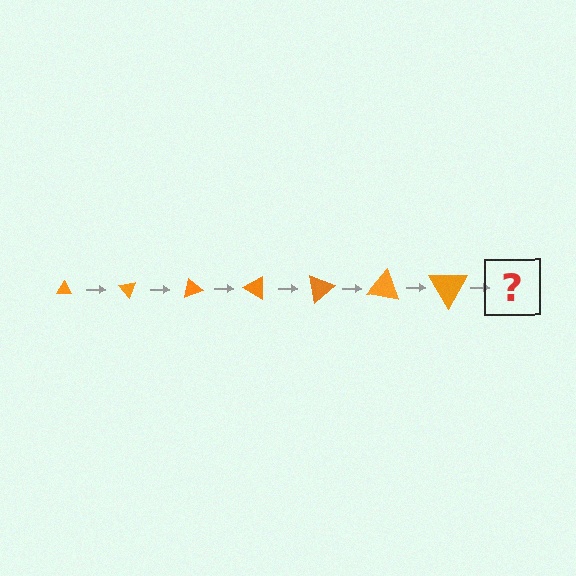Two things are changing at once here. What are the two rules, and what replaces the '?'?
The two rules are that the triangle grows larger each step and it rotates 50 degrees each step. The '?' should be a triangle, larger than the previous one and rotated 350 degrees from the start.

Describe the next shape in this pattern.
It should be a triangle, larger than the previous one and rotated 350 degrees from the start.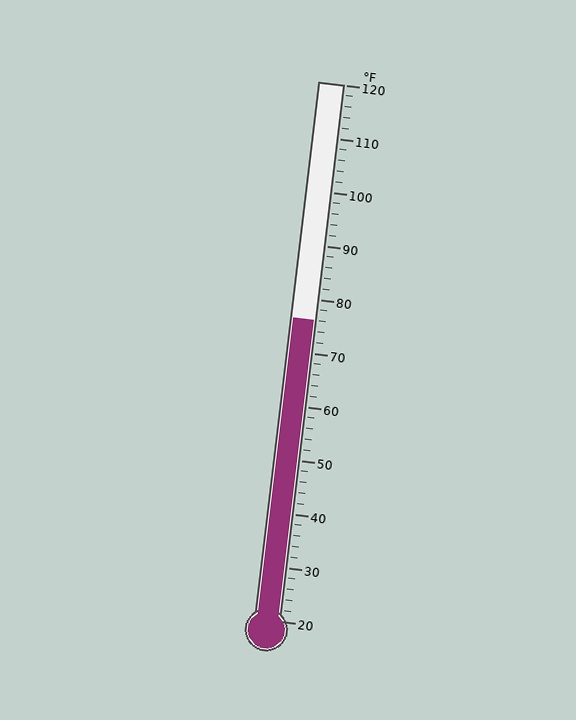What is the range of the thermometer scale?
The thermometer scale ranges from 20°F to 120°F.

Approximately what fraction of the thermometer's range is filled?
The thermometer is filled to approximately 55% of its range.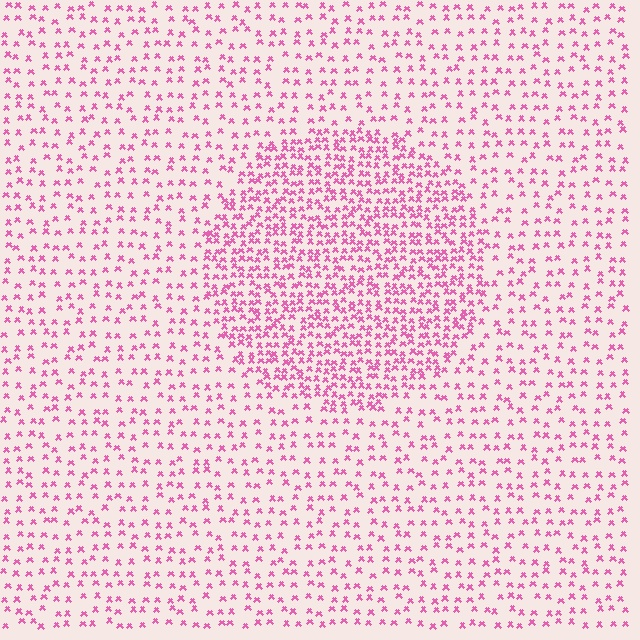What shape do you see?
I see a circle.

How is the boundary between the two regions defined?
The boundary is defined by a change in element density (approximately 2.2x ratio). All elements are the same color, size, and shape.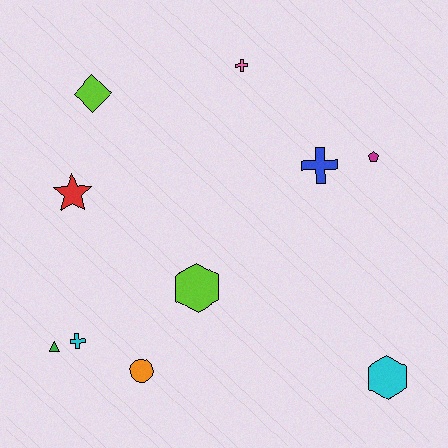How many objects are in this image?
There are 10 objects.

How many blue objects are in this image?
There is 1 blue object.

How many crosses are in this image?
There are 3 crosses.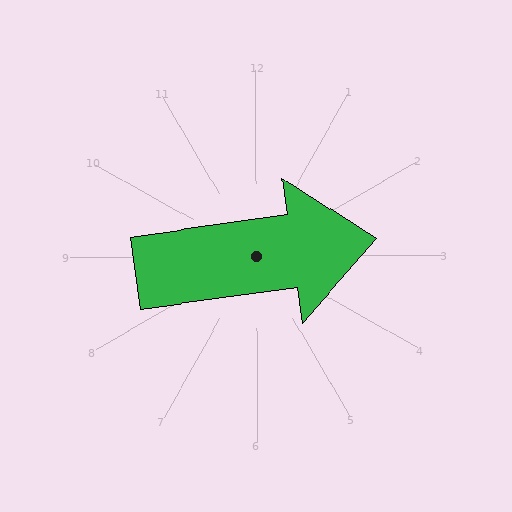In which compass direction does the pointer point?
East.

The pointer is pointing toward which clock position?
Roughly 3 o'clock.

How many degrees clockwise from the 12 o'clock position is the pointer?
Approximately 82 degrees.